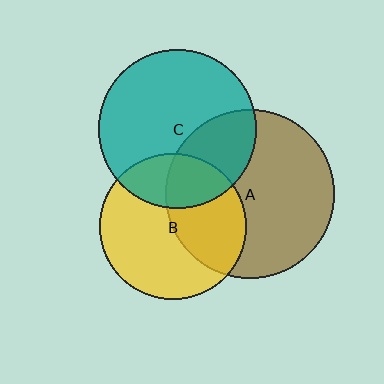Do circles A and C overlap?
Yes.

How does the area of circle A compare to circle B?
Approximately 1.3 times.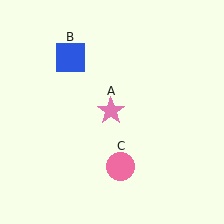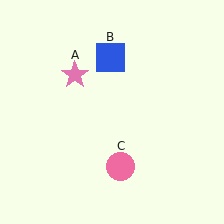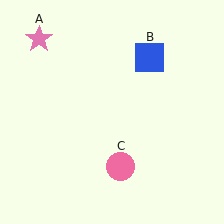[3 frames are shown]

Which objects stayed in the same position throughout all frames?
Pink circle (object C) remained stationary.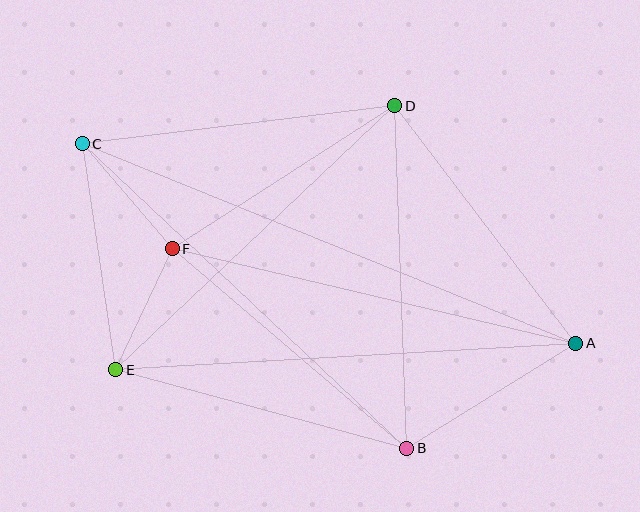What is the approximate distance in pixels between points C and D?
The distance between C and D is approximately 315 pixels.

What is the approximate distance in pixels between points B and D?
The distance between B and D is approximately 342 pixels.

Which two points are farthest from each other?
Points A and C are farthest from each other.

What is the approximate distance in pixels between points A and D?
The distance between A and D is approximately 298 pixels.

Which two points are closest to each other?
Points E and F are closest to each other.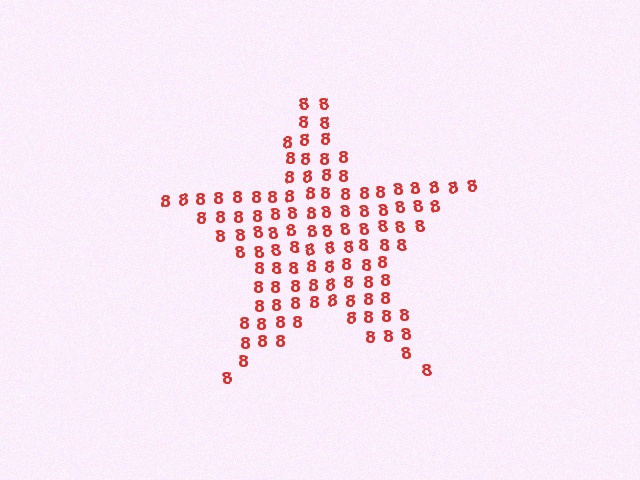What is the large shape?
The large shape is a star.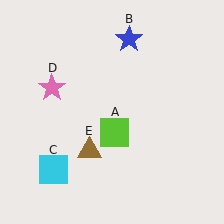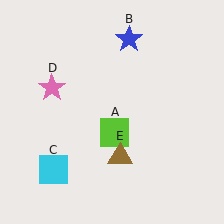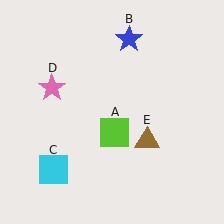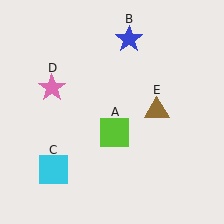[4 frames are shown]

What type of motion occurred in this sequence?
The brown triangle (object E) rotated counterclockwise around the center of the scene.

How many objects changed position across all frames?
1 object changed position: brown triangle (object E).